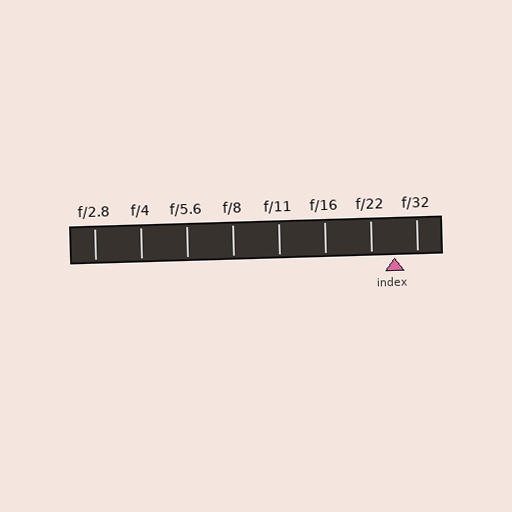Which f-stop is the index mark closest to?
The index mark is closest to f/32.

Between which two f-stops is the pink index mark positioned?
The index mark is between f/22 and f/32.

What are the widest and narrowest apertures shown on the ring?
The widest aperture shown is f/2.8 and the narrowest is f/32.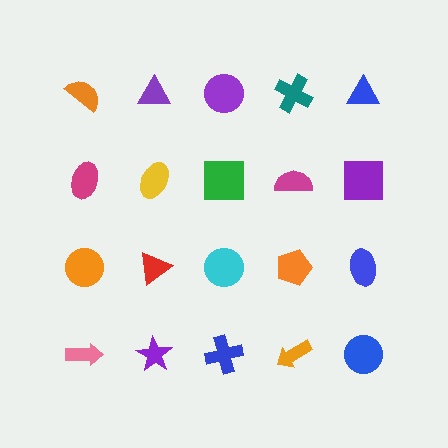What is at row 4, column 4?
An orange arrow.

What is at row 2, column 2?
A yellow ellipse.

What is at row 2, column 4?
A magenta semicircle.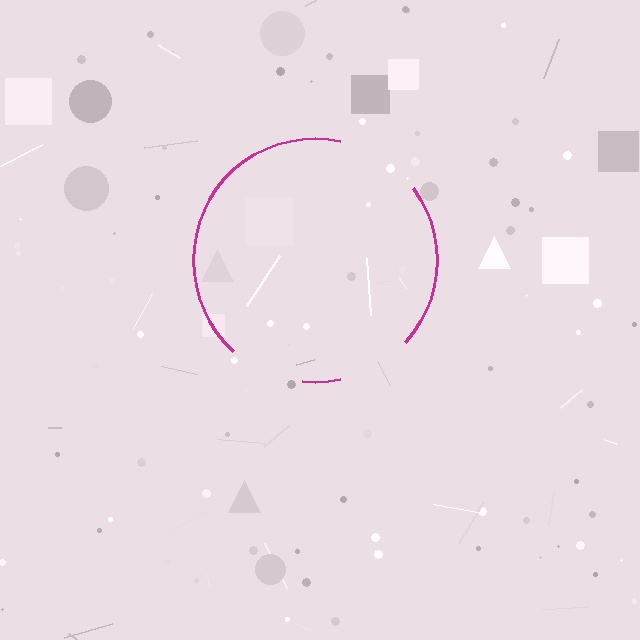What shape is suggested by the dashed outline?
The dashed outline suggests a circle.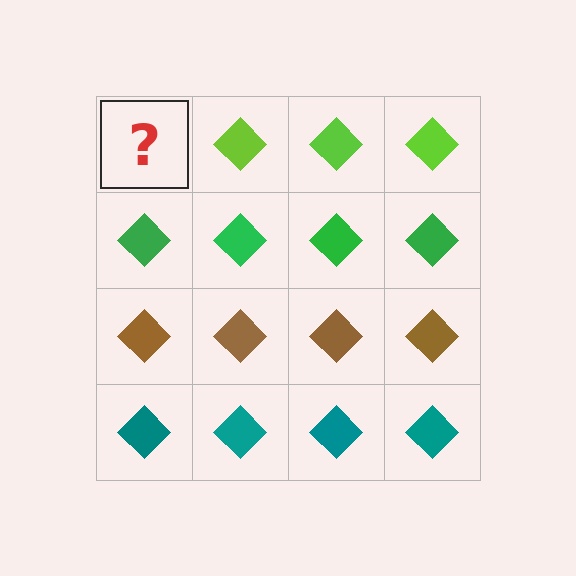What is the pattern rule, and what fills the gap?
The rule is that each row has a consistent color. The gap should be filled with a lime diamond.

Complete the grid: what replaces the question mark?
The question mark should be replaced with a lime diamond.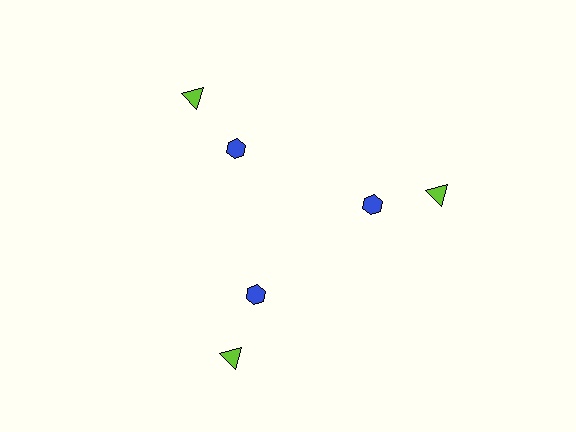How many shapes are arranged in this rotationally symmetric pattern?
There are 6 shapes, arranged in 3 groups of 2.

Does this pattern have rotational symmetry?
Yes, this pattern has 3-fold rotational symmetry. It looks the same after rotating 120 degrees around the center.